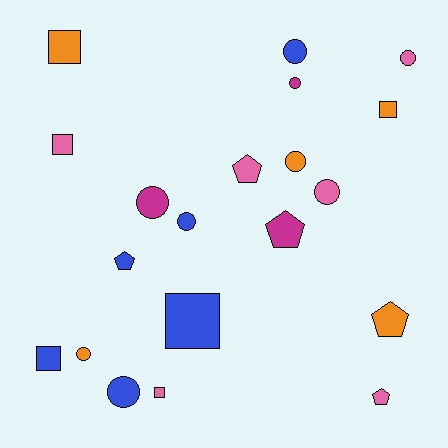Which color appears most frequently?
Blue, with 6 objects.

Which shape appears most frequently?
Circle, with 9 objects.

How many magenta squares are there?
There are no magenta squares.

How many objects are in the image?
There are 20 objects.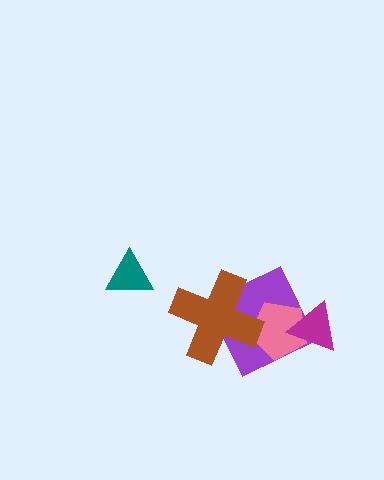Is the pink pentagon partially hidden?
Yes, it is partially covered by another shape.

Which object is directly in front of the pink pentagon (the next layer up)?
The brown cross is directly in front of the pink pentagon.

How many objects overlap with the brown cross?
2 objects overlap with the brown cross.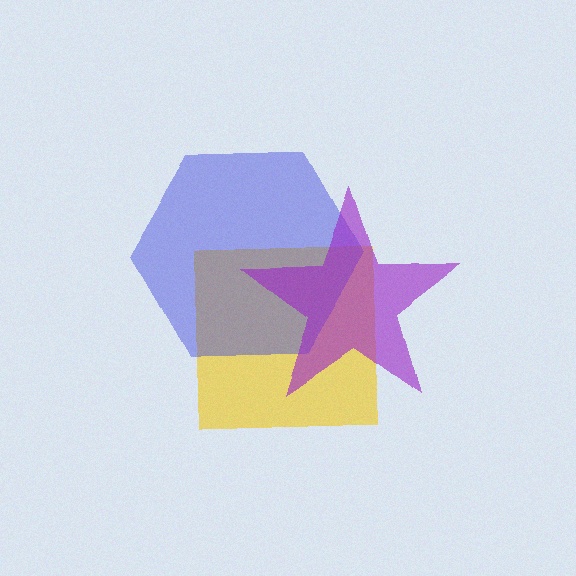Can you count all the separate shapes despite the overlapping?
Yes, there are 3 separate shapes.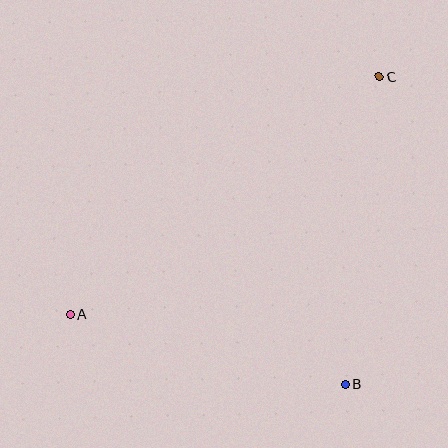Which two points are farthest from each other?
Points A and C are farthest from each other.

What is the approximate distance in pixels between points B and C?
The distance between B and C is approximately 309 pixels.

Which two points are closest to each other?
Points A and B are closest to each other.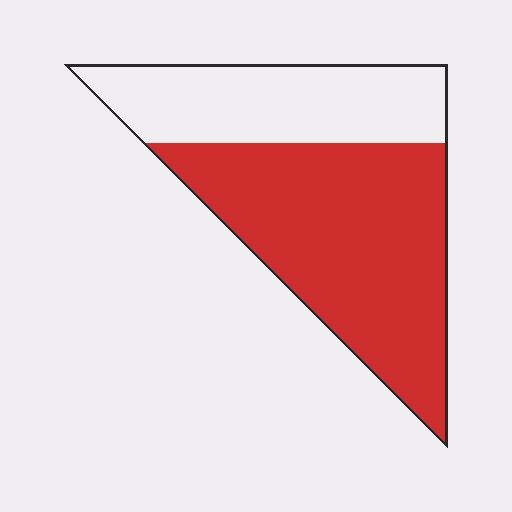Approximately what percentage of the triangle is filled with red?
Approximately 65%.